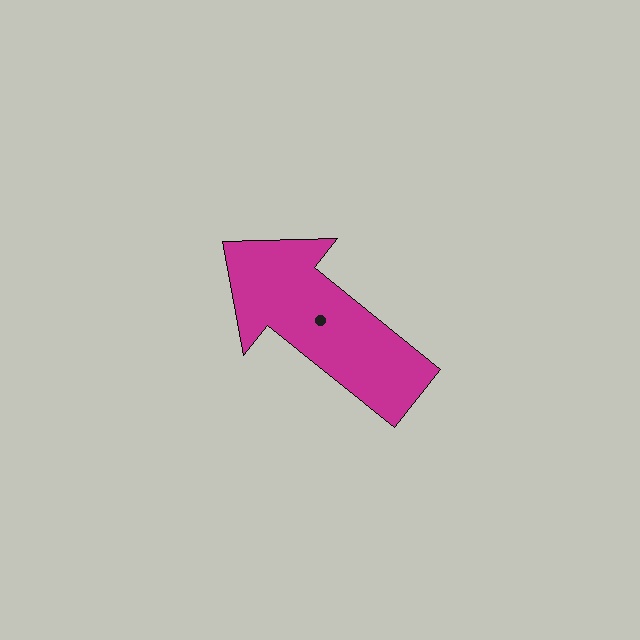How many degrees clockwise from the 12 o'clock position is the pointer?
Approximately 309 degrees.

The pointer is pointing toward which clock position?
Roughly 10 o'clock.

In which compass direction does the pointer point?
Northwest.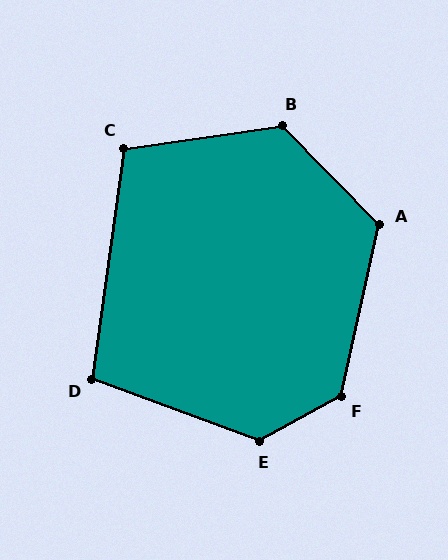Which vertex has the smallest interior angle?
D, at approximately 102 degrees.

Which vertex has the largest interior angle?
F, at approximately 131 degrees.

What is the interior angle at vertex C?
Approximately 106 degrees (obtuse).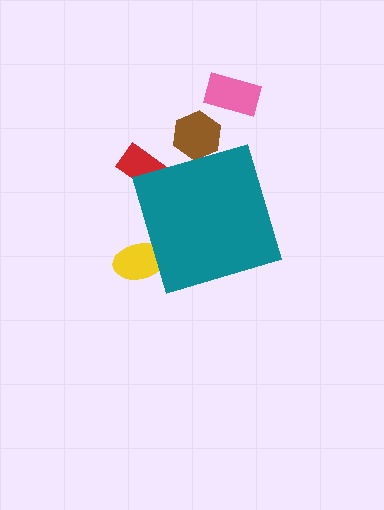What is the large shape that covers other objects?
A teal diamond.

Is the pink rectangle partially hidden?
No, the pink rectangle is fully visible.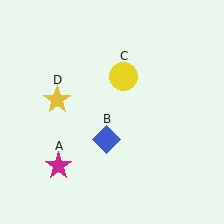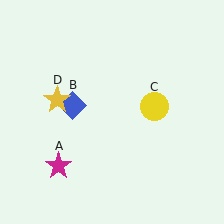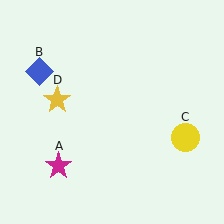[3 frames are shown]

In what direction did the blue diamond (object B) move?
The blue diamond (object B) moved up and to the left.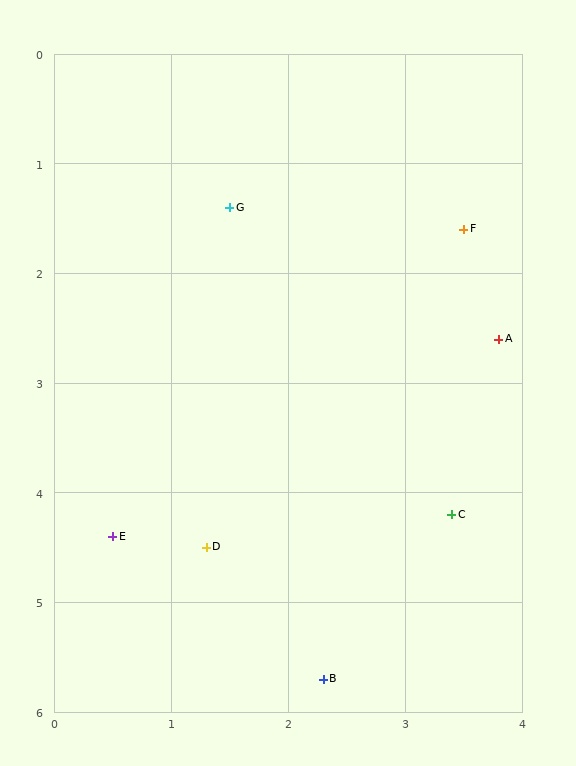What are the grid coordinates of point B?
Point B is at approximately (2.3, 5.7).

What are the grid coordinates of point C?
Point C is at approximately (3.4, 4.2).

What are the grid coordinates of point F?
Point F is at approximately (3.5, 1.6).